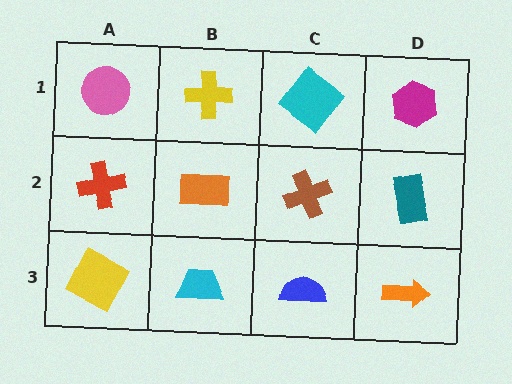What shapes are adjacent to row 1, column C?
A brown cross (row 2, column C), a yellow cross (row 1, column B), a magenta hexagon (row 1, column D).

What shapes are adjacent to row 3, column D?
A teal rectangle (row 2, column D), a blue semicircle (row 3, column C).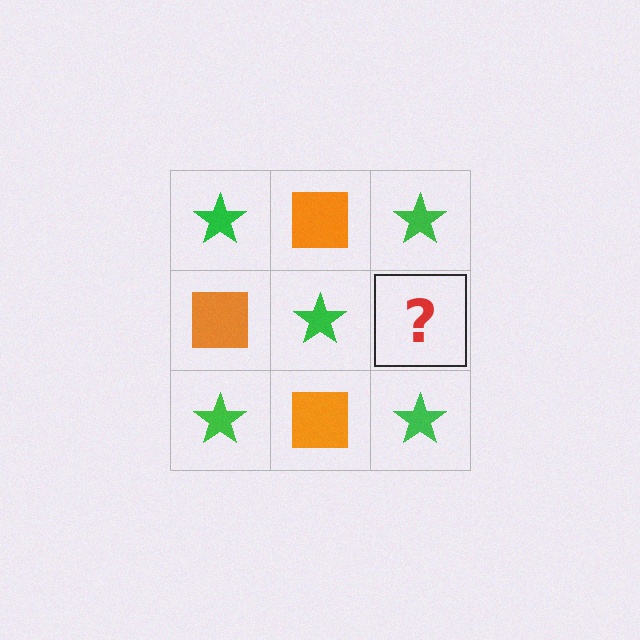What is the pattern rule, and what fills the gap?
The rule is that it alternates green star and orange square in a checkerboard pattern. The gap should be filled with an orange square.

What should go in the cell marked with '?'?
The missing cell should contain an orange square.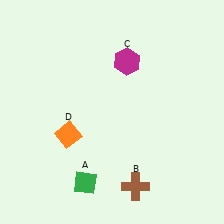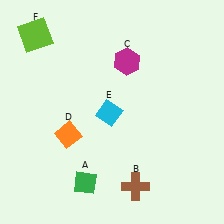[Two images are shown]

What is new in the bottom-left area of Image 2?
A cyan diamond (E) was added in the bottom-left area of Image 2.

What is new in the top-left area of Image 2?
A lime square (F) was added in the top-left area of Image 2.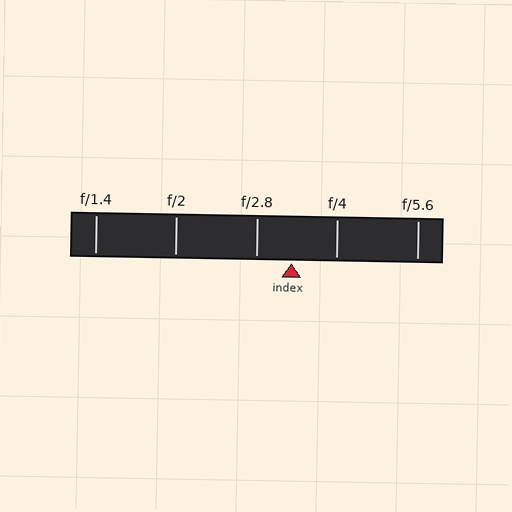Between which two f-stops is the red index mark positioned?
The index mark is between f/2.8 and f/4.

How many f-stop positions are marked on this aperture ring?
There are 5 f-stop positions marked.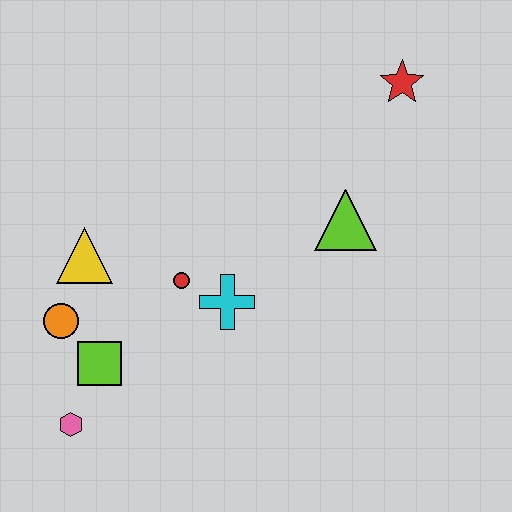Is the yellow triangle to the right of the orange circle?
Yes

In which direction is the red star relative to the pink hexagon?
The red star is above the pink hexagon.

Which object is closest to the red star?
The lime triangle is closest to the red star.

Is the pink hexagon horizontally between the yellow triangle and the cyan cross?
No